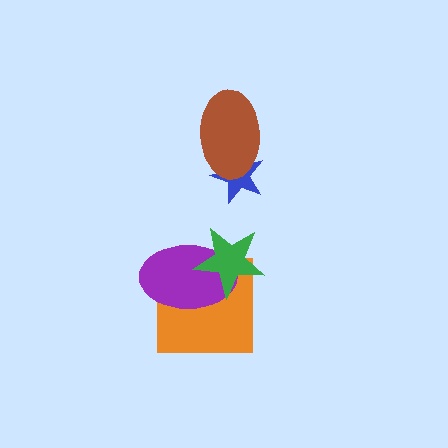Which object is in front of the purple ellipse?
The green star is in front of the purple ellipse.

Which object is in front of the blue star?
The brown ellipse is in front of the blue star.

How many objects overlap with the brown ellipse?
1 object overlaps with the brown ellipse.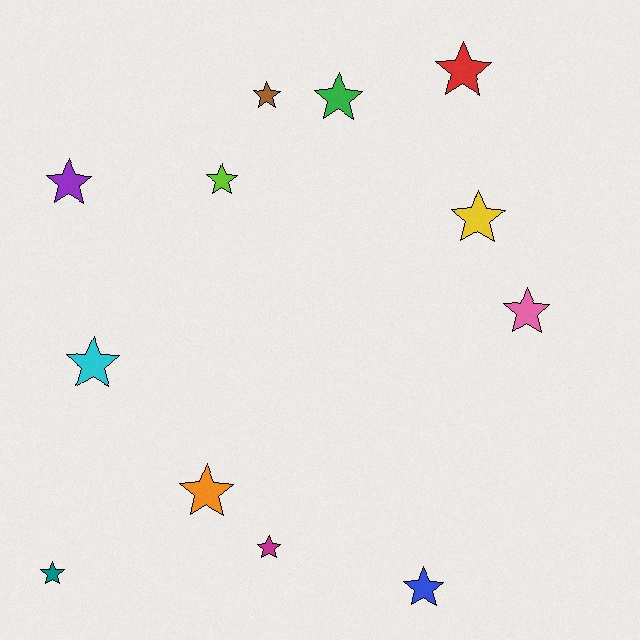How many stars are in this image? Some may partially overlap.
There are 12 stars.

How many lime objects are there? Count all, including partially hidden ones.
There is 1 lime object.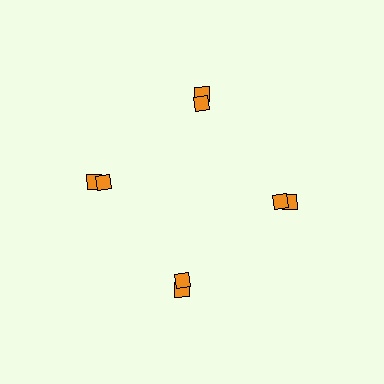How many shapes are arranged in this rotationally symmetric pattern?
There are 8 shapes, arranged in 4 groups of 2.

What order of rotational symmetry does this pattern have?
This pattern has 4-fold rotational symmetry.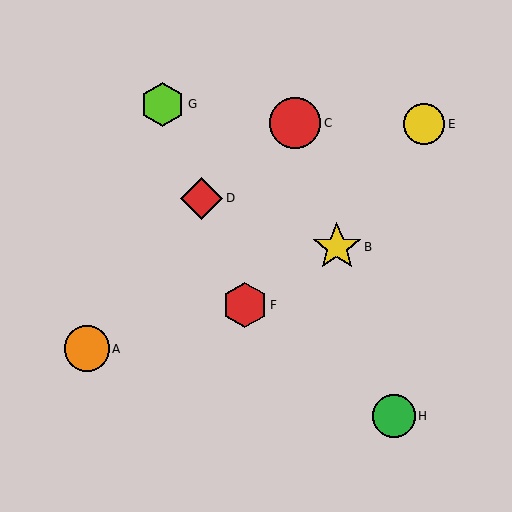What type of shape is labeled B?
Shape B is a yellow star.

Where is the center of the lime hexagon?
The center of the lime hexagon is at (162, 104).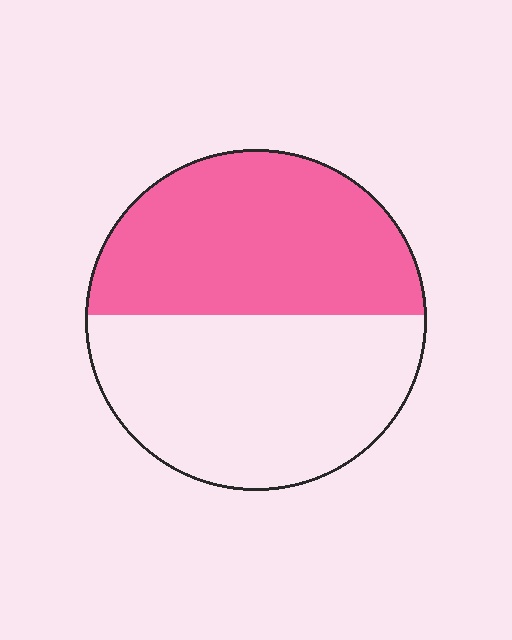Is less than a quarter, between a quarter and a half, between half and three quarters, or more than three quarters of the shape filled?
Between a quarter and a half.